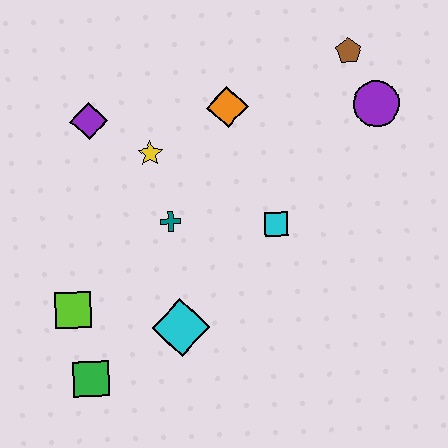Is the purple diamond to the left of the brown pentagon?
Yes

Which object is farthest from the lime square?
The brown pentagon is farthest from the lime square.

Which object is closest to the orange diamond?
The yellow star is closest to the orange diamond.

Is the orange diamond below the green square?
No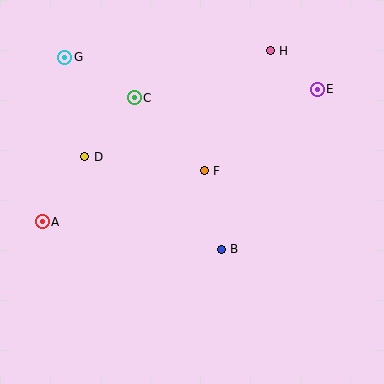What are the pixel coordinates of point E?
Point E is at (317, 89).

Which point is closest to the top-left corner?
Point G is closest to the top-left corner.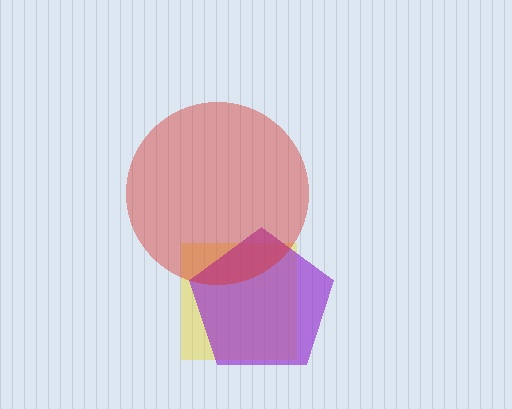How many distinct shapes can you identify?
There are 3 distinct shapes: a yellow square, a purple pentagon, a red circle.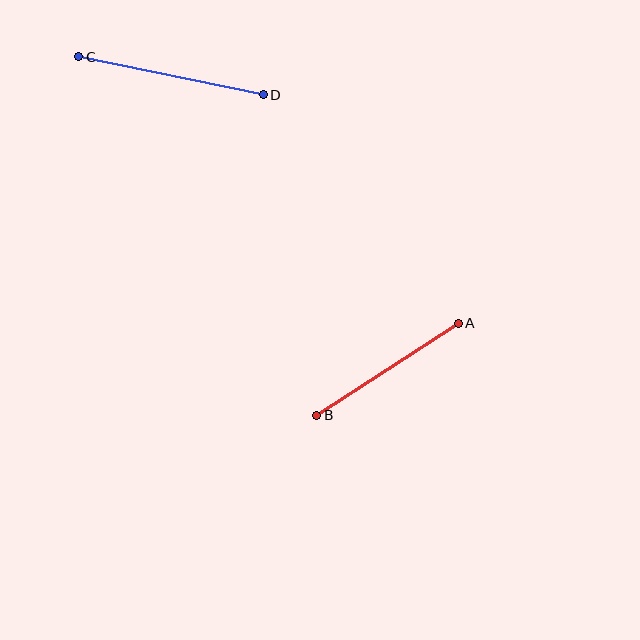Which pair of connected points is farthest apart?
Points C and D are farthest apart.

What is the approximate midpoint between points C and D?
The midpoint is at approximately (171, 76) pixels.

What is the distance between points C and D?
The distance is approximately 189 pixels.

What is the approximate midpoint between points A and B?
The midpoint is at approximately (387, 369) pixels.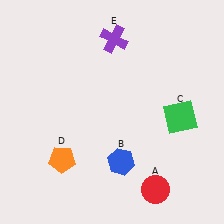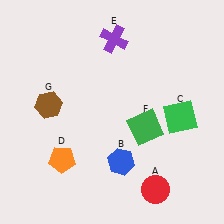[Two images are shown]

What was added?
A green square (F), a brown hexagon (G) were added in Image 2.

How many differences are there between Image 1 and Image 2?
There are 2 differences between the two images.